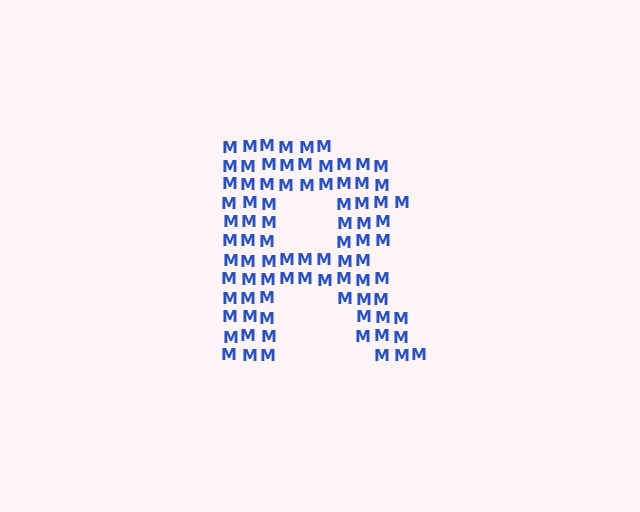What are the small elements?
The small elements are letter M's.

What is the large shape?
The large shape is the letter R.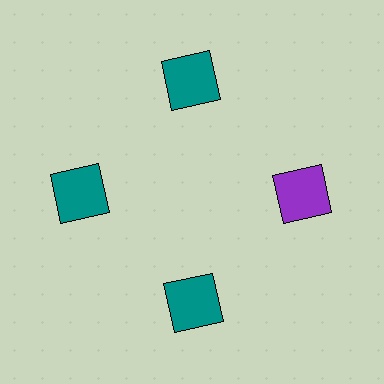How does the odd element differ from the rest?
It has a different color: purple instead of teal.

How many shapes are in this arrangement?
There are 4 shapes arranged in a ring pattern.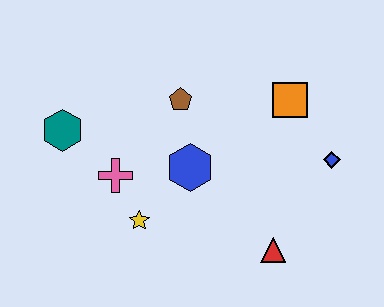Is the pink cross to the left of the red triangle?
Yes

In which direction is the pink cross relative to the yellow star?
The pink cross is above the yellow star.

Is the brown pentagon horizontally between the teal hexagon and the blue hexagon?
Yes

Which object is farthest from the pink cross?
The blue diamond is farthest from the pink cross.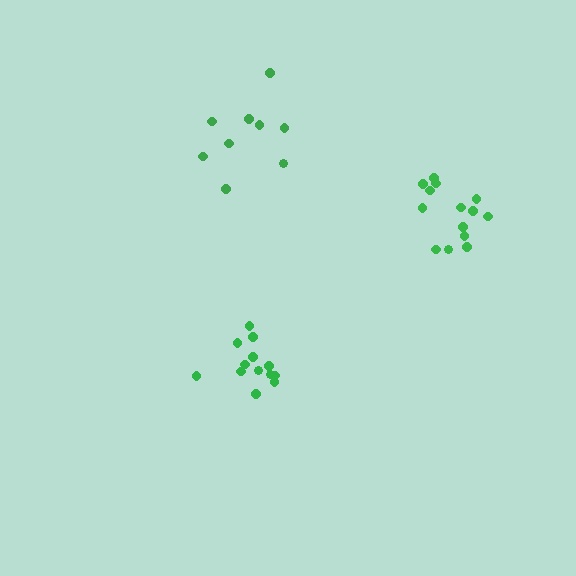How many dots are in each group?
Group 1: 14 dots, Group 2: 13 dots, Group 3: 9 dots (36 total).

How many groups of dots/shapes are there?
There are 3 groups.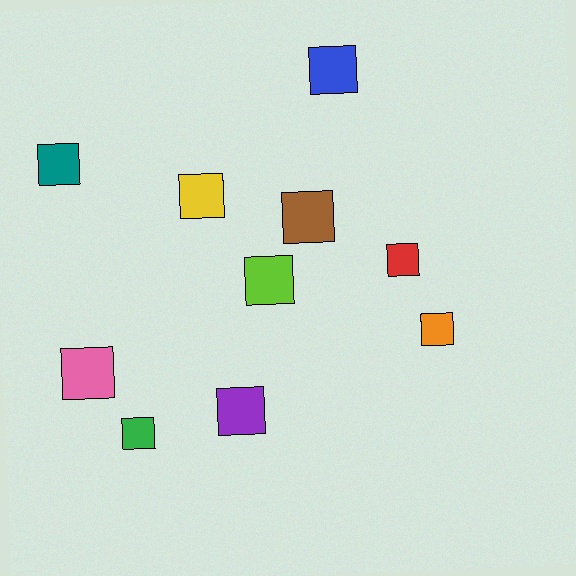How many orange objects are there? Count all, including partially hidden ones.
There is 1 orange object.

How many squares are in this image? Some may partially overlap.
There are 10 squares.